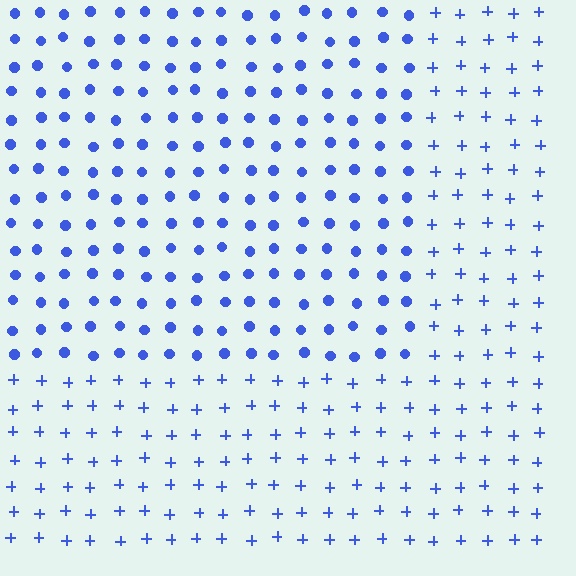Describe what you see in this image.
The image is filled with small blue elements arranged in a uniform grid. A rectangle-shaped region contains circles, while the surrounding area contains plus signs. The boundary is defined purely by the change in element shape.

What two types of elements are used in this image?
The image uses circles inside the rectangle region and plus signs outside it.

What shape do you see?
I see a rectangle.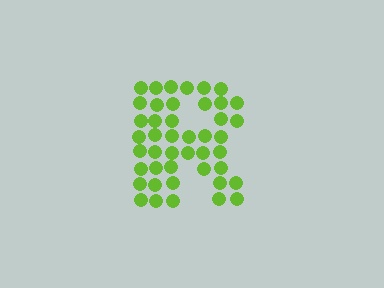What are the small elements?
The small elements are circles.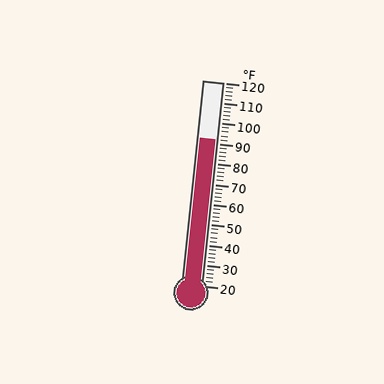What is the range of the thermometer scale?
The thermometer scale ranges from 20°F to 120°F.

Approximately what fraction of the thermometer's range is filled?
The thermometer is filled to approximately 70% of its range.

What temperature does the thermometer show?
The thermometer shows approximately 92°F.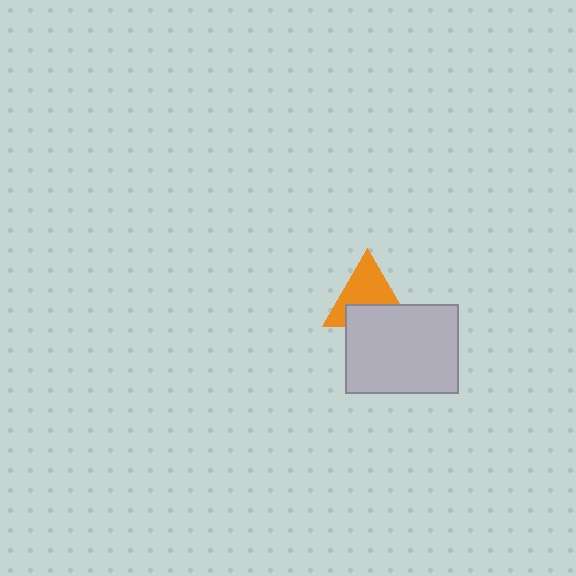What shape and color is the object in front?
The object in front is a light gray rectangle.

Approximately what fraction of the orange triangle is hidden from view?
Roughly 40% of the orange triangle is hidden behind the light gray rectangle.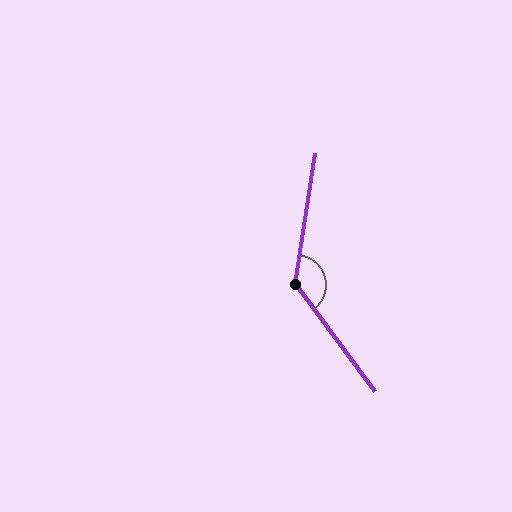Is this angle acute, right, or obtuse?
It is obtuse.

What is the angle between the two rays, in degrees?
Approximately 135 degrees.